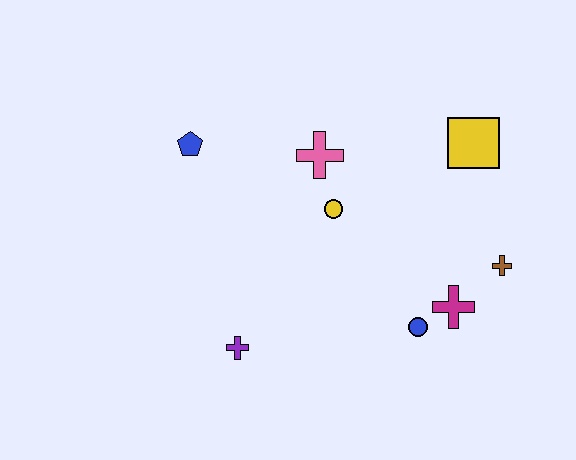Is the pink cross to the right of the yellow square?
No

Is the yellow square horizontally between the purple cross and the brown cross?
Yes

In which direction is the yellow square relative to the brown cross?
The yellow square is above the brown cross.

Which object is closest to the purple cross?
The yellow circle is closest to the purple cross.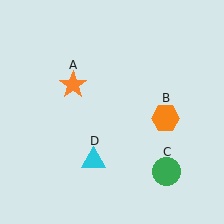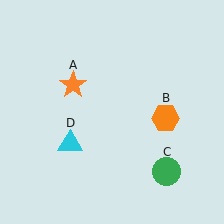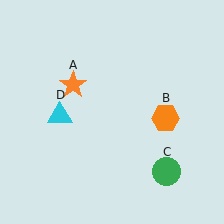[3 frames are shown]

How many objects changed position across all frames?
1 object changed position: cyan triangle (object D).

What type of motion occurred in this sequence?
The cyan triangle (object D) rotated clockwise around the center of the scene.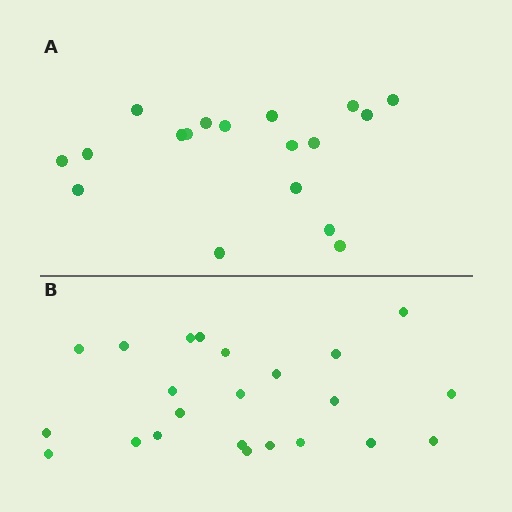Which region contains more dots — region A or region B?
Region B (the bottom region) has more dots.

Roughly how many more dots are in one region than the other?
Region B has about 5 more dots than region A.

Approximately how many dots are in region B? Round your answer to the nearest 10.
About 20 dots. (The exact count is 23, which rounds to 20.)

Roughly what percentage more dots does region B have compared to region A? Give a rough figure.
About 30% more.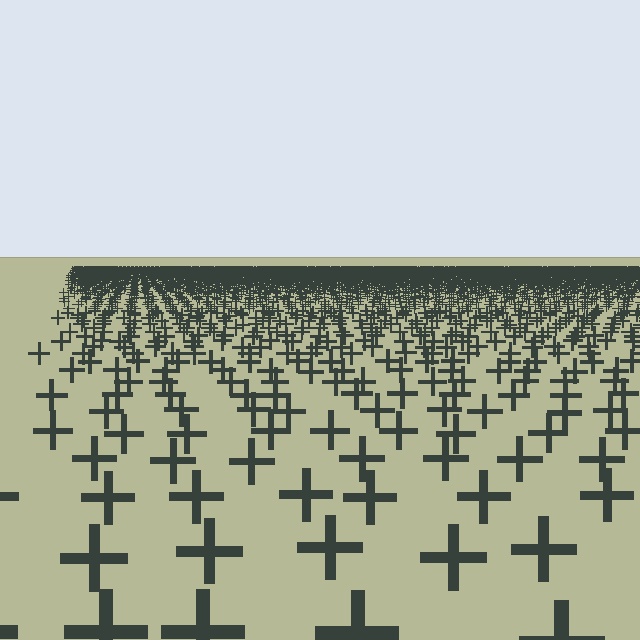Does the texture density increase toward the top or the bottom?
Density increases toward the top.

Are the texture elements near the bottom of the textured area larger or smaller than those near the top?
Larger. Near the bottom, elements are closer to the viewer and appear at a bigger on-screen size.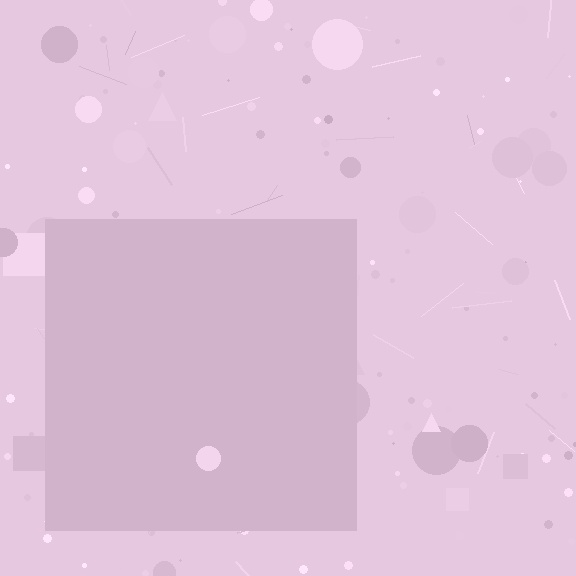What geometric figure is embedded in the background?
A square is embedded in the background.